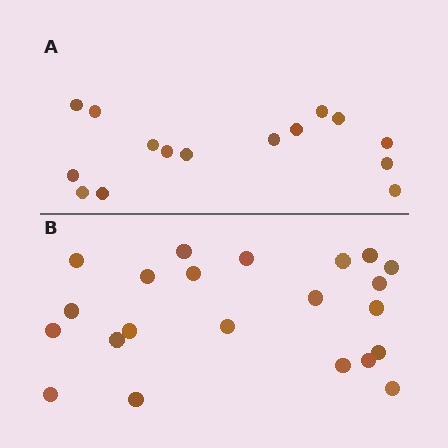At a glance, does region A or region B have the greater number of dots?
Region B (the bottom region) has more dots.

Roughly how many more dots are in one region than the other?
Region B has roughly 8 or so more dots than region A.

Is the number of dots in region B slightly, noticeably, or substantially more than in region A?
Region B has substantially more. The ratio is roughly 1.5 to 1.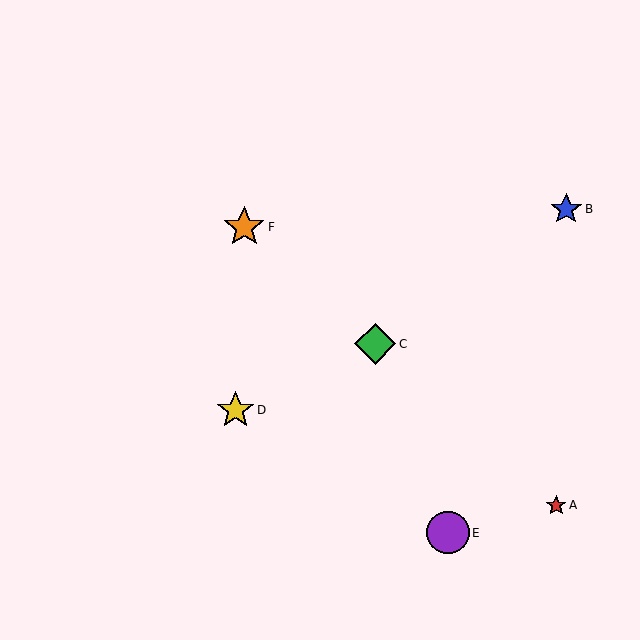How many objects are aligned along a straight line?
3 objects (A, C, F) are aligned along a straight line.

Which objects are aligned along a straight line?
Objects A, C, F are aligned along a straight line.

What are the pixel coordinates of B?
Object B is at (566, 209).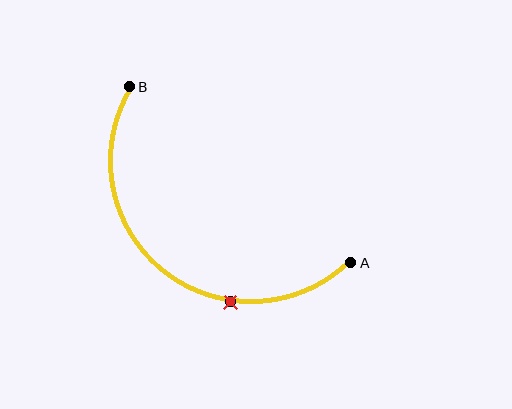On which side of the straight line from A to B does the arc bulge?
The arc bulges below and to the left of the straight line connecting A and B.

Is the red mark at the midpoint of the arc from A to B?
No. The red mark lies on the arc but is closer to endpoint A. The arc midpoint would be at the point on the curve equidistant along the arc from both A and B.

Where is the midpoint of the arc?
The arc midpoint is the point on the curve farthest from the straight line joining A and B. It sits below and to the left of that line.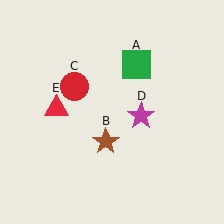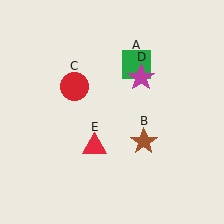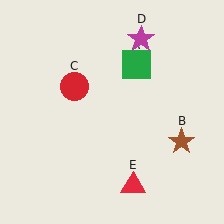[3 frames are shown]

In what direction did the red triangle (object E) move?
The red triangle (object E) moved down and to the right.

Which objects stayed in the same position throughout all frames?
Green square (object A) and red circle (object C) remained stationary.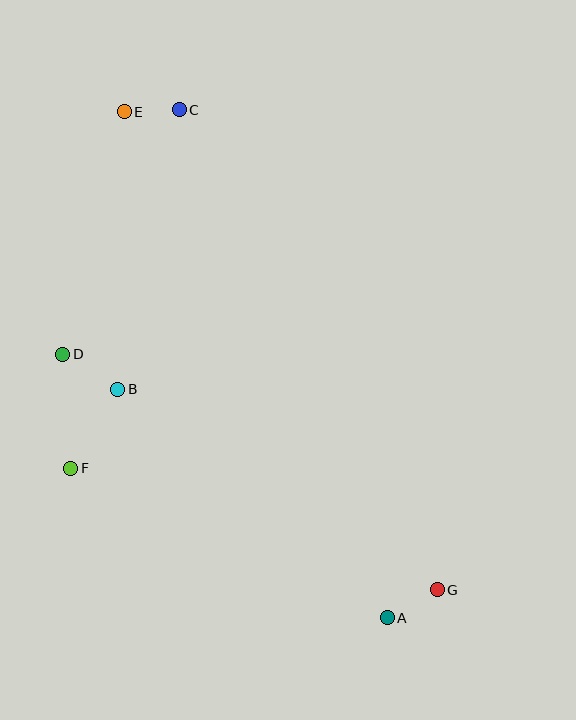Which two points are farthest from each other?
Points E and G are farthest from each other.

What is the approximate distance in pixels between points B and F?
The distance between B and F is approximately 91 pixels.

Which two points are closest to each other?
Points C and E are closest to each other.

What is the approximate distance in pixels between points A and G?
The distance between A and G is approximately 57 pixels.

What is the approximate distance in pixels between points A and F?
The distance between A and F is approximately 350 pixels.